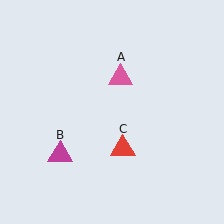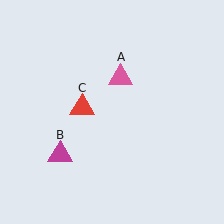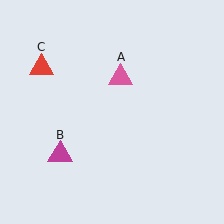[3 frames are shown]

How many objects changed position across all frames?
1 object changed position: red triangle (object C).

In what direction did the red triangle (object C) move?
The red triangle (object C) moved up and to the left.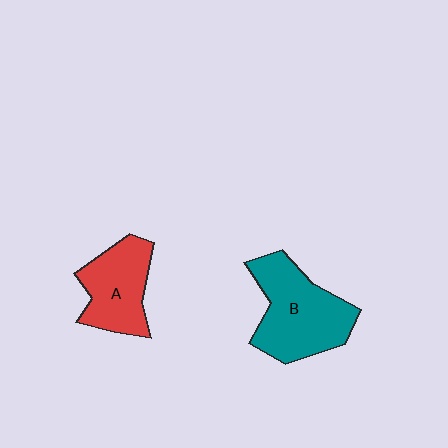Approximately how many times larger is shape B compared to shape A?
Approximately 1.4 times.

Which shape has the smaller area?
Shape A (red).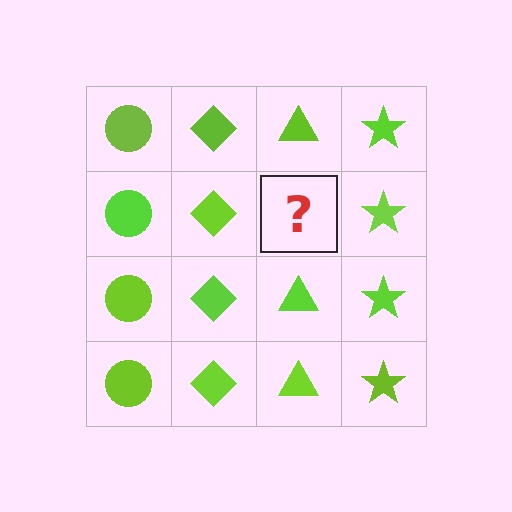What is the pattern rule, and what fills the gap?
The rule is that each column has a consistent shape. The gap should be filled with a lime triangle.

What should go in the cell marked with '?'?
The missing cell should contain a lime triangle.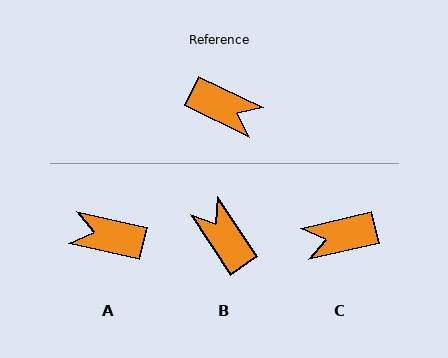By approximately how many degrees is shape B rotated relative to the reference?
Approximately 150 degrees counter-clockwise.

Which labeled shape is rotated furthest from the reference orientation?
A, about 167 degrees away.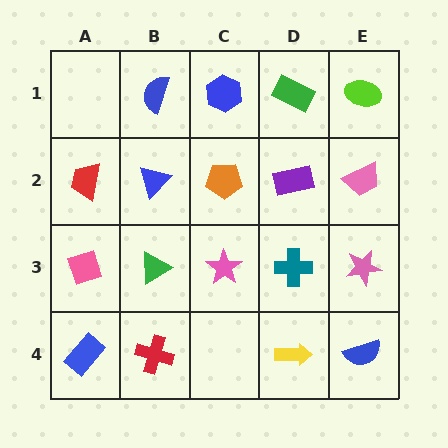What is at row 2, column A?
A red trapezoid.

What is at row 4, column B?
A red cross.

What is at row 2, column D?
A purple rectangle.